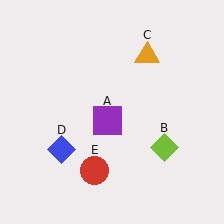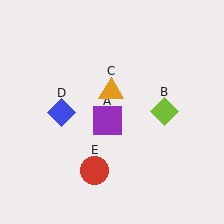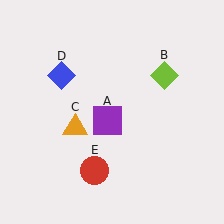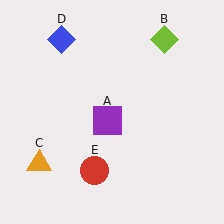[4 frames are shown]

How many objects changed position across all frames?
3 objects changed position: lime diamond (object B), orange triangle (object C), blue diamond (object D).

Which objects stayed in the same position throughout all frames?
Purple square (object A) and red circle (object E) remained stationary.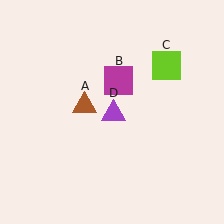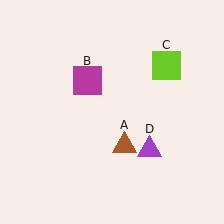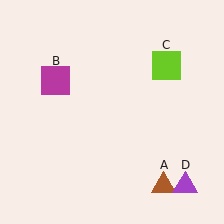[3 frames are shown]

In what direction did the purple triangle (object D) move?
The purple triangle (object D) moved down and to the right.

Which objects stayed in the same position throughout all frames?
Lime square (object C) remained stationary.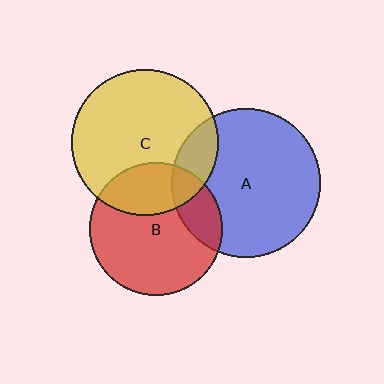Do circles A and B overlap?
Yes.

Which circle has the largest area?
Circle A (blue).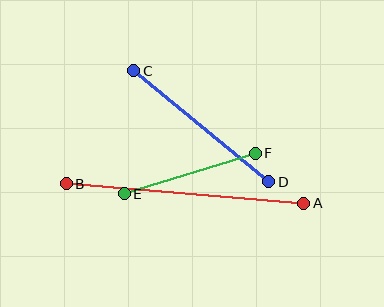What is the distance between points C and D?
The distance is approximately 175 pixels.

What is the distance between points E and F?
The distance is approximately 137 pixels.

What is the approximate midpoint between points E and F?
The midpoint is at approximately (190, 173) pixels.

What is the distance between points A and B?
The distance is approximately 239 pixels.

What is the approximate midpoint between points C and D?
The midpoint is at approximately (201, 126) pixels.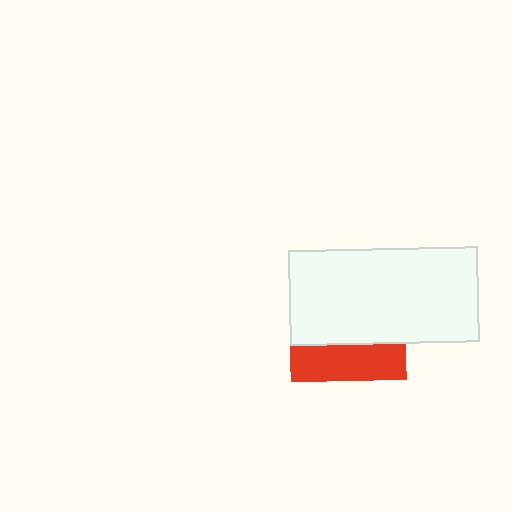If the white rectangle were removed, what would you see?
You would see the complete red square.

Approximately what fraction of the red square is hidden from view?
Roughly 69% of the red square is hidden behind the white rectangle.